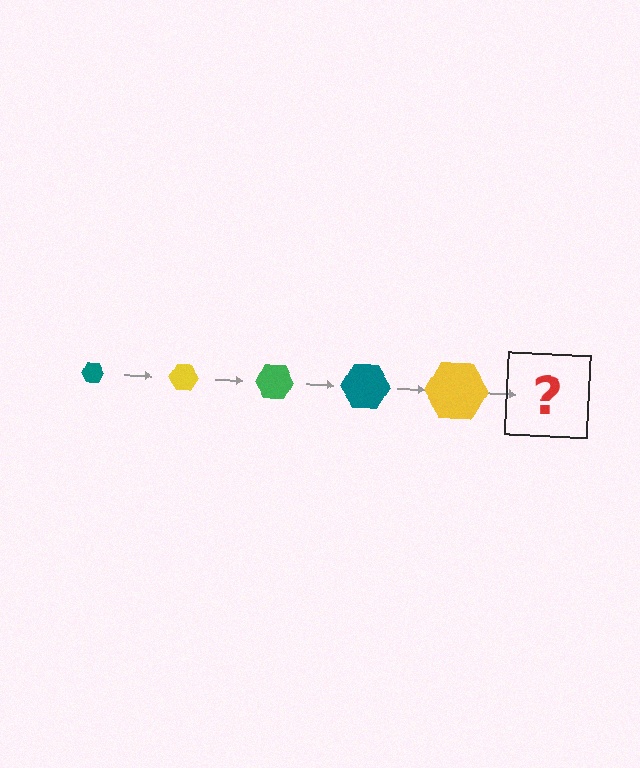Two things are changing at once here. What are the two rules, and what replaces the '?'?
The two rules are that the hexagon grows larger each step and the color cycles through teal, yellow, and green. The '?' should be a green hexagon, larger than the previous one.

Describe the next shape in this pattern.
It should be a green hexagon, larger than the previous one.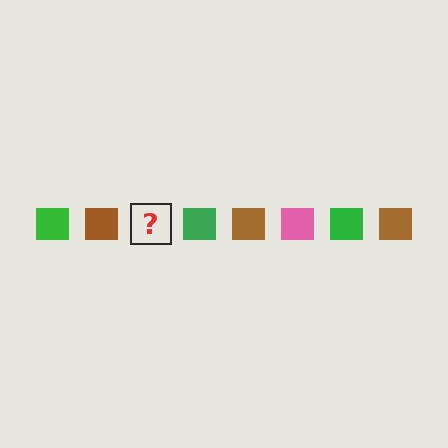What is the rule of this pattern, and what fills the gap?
The rule is that the pattern cycles through green, brown, pink squares. The gap should be filled with a pink square.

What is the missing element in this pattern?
The missing element is a pink square.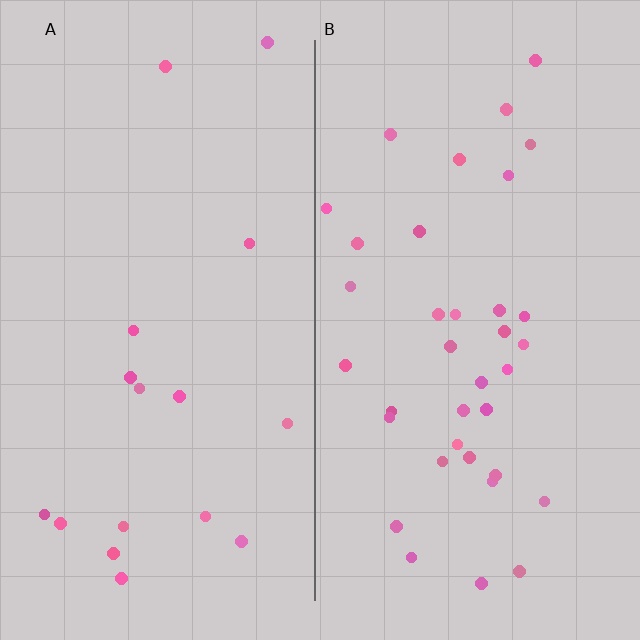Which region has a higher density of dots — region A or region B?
B (the right).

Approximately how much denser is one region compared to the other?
Approximately 2.2× — region B over region A.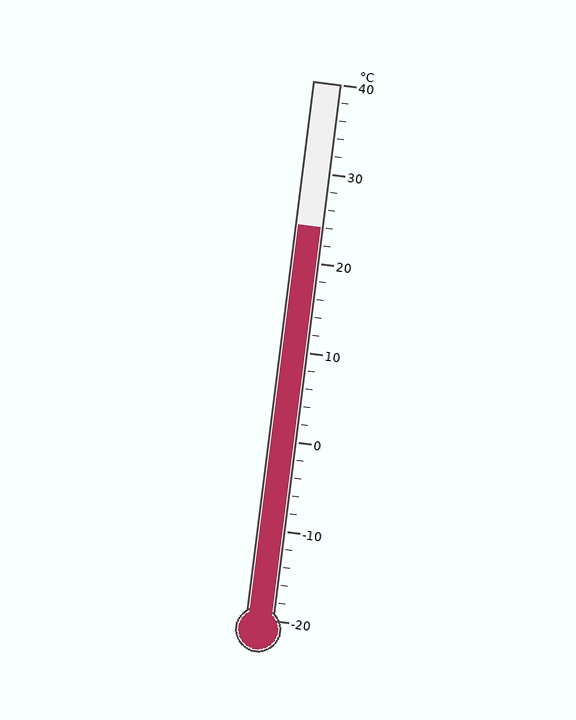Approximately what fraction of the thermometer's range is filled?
The thermometer is filled to approximately 75% of its range.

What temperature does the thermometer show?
The thermometer shows approximately 24°C.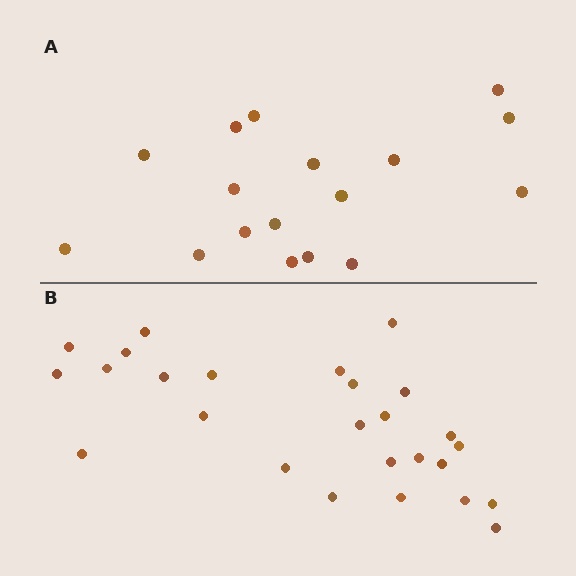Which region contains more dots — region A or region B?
Region B (the bottom region) has more dots.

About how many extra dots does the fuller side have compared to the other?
Region B has roughly 8 or so more dots than region A.